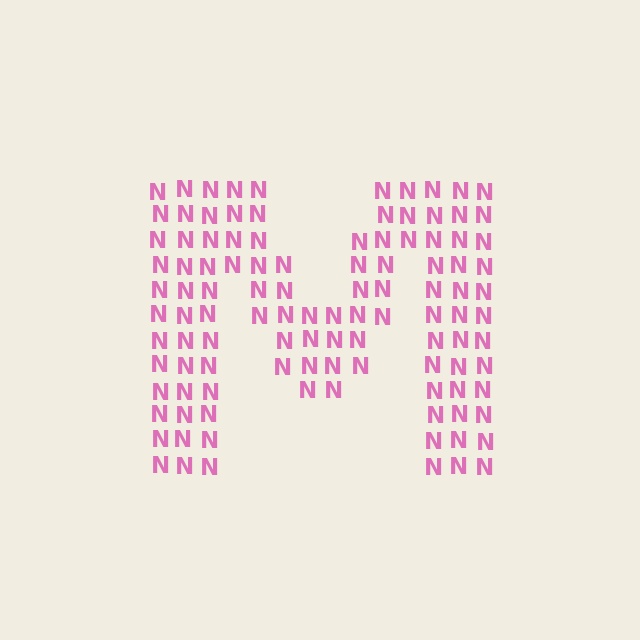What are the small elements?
The small elements are letter N's.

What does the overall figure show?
The overall figure shows the letter M.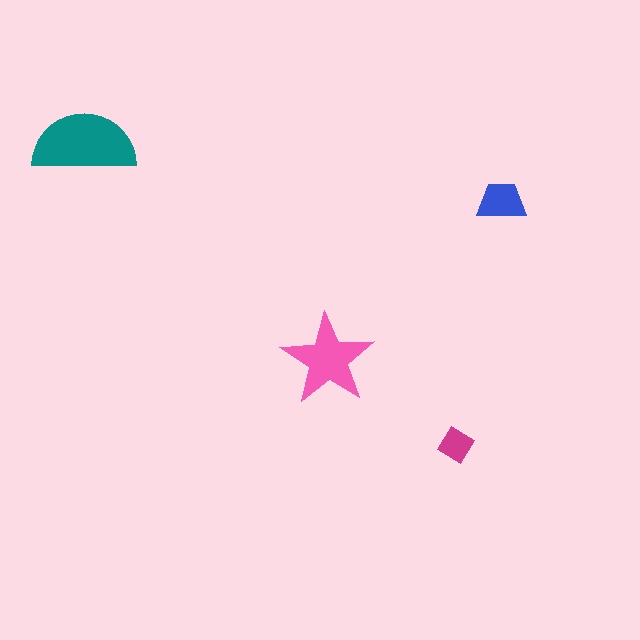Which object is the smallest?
The magenta diamond.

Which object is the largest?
The teal semicircle.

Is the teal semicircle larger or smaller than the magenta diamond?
Larger.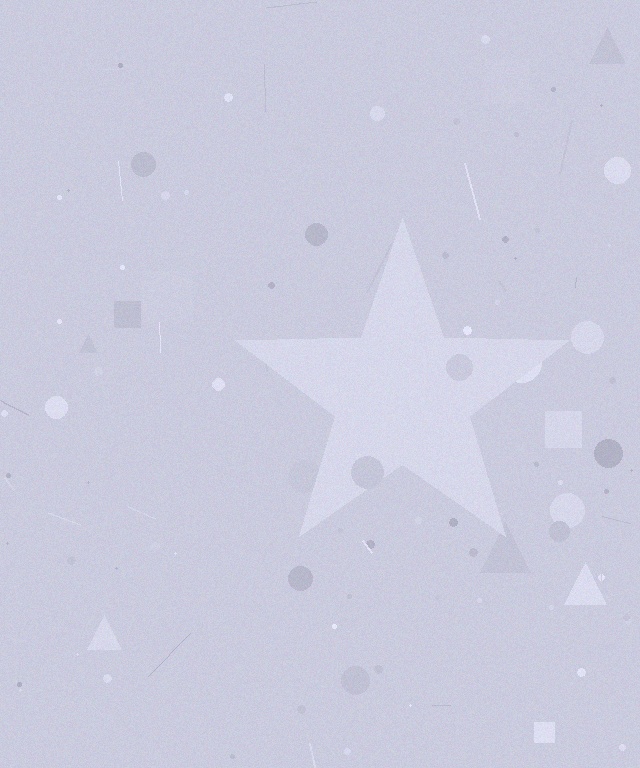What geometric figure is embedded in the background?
A star is embedded in the background.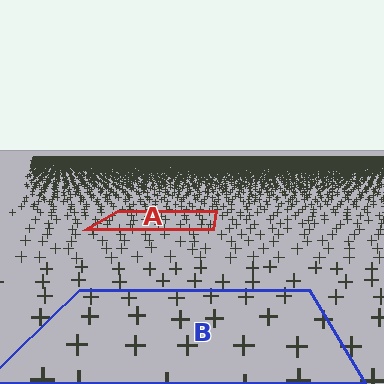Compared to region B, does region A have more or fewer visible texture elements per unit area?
Region A has more texture elements per unit area — they are packed more densely because it is farther away.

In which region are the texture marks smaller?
The texture marks are smaller in region A, because it is farther away.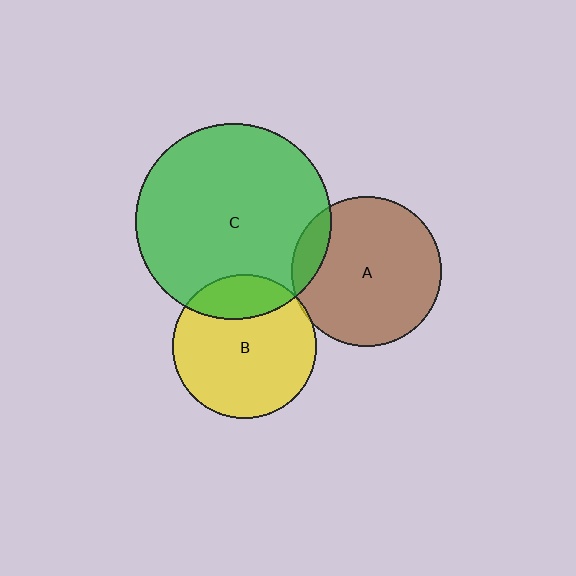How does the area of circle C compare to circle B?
Approximately 1.9 times.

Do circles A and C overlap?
Yes.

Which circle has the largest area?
Circle C (green).